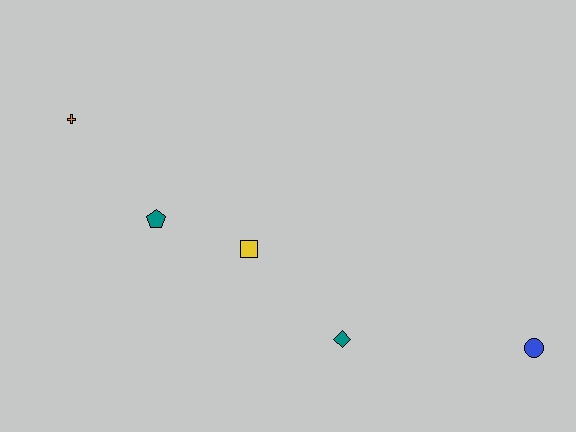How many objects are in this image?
There are 5 objects.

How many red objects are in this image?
There are no red objects.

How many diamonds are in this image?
There is 1 diamond.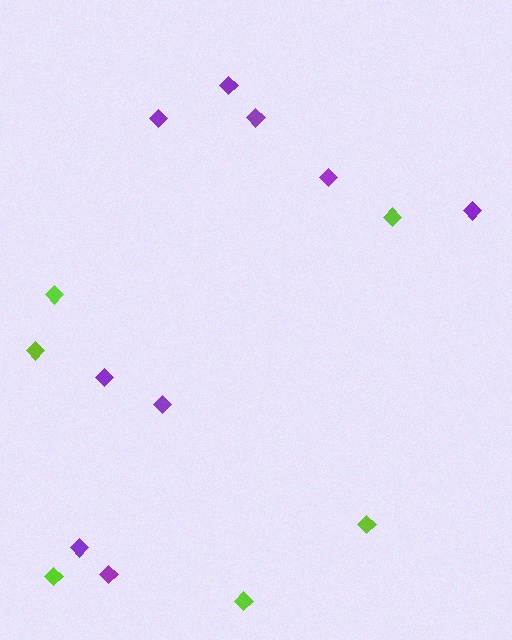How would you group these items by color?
There are 2 groups: one group of purple diamonds (9) and one group of lime diamonds (6).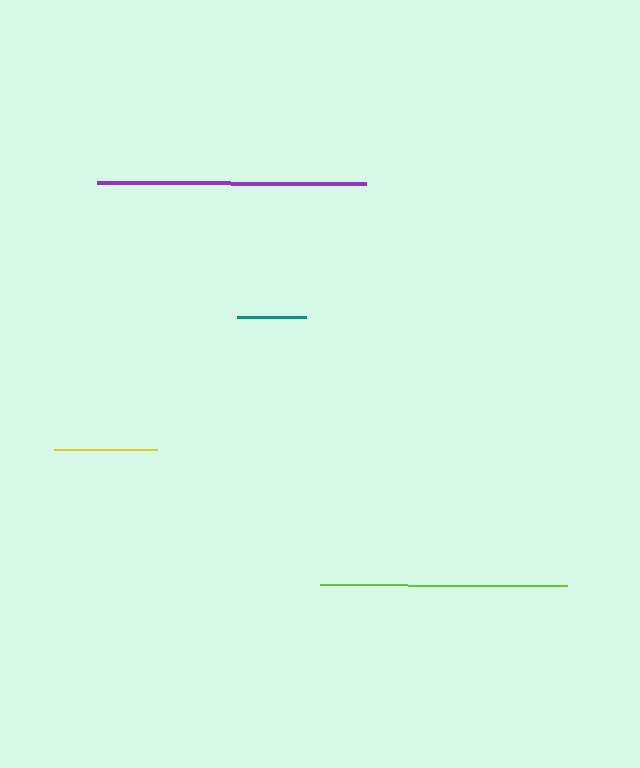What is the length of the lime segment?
The lime segment is approximately 247 pixels long.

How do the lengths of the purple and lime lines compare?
The purple and lime lines are approximately the same length.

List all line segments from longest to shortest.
From longest to shortest: purple, lime, yellow, teal.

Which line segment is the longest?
The purple line is the longest at approximately 269 pixels.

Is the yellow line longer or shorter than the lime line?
The lime line is longer than the yellow line.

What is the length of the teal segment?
The teal segment is approximately 69 pixels long.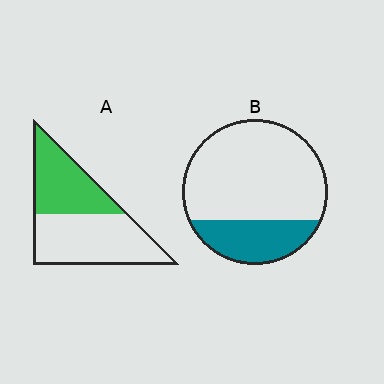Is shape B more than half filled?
No.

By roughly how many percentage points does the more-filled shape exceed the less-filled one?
By roughly 15 percentage points (A over B).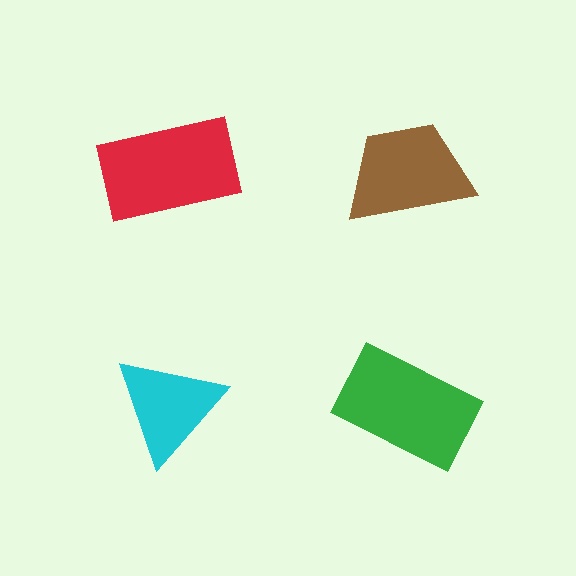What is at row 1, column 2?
A brown trapezoid.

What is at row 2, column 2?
A green rectangle.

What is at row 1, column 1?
A red rectangle.